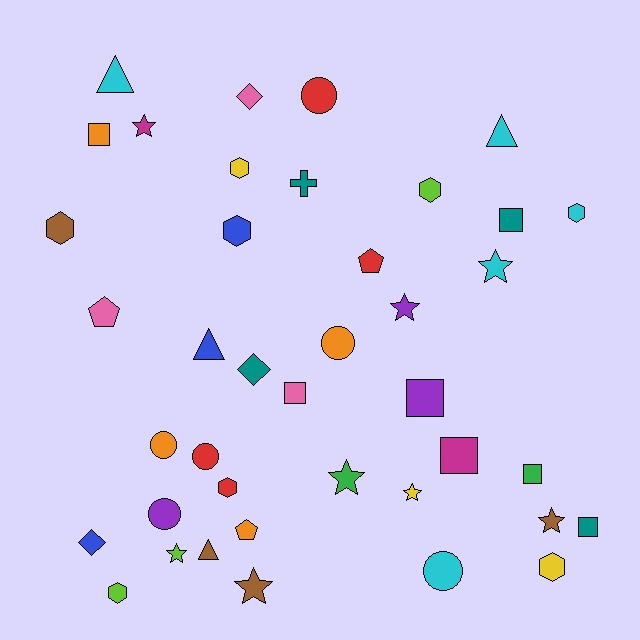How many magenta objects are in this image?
There are 2 magenta objects.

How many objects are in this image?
There are 40 objects.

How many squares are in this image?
There are 7 squares.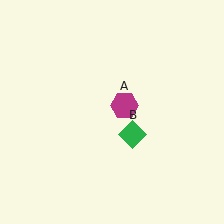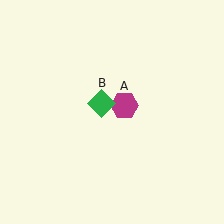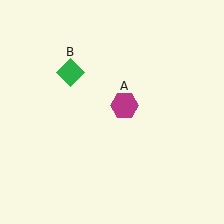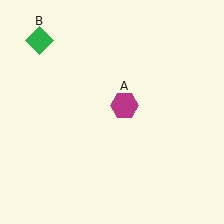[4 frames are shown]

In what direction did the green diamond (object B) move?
The green diamond (object B) moved up and to the left.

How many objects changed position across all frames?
1 object changed position: green diamond (object B).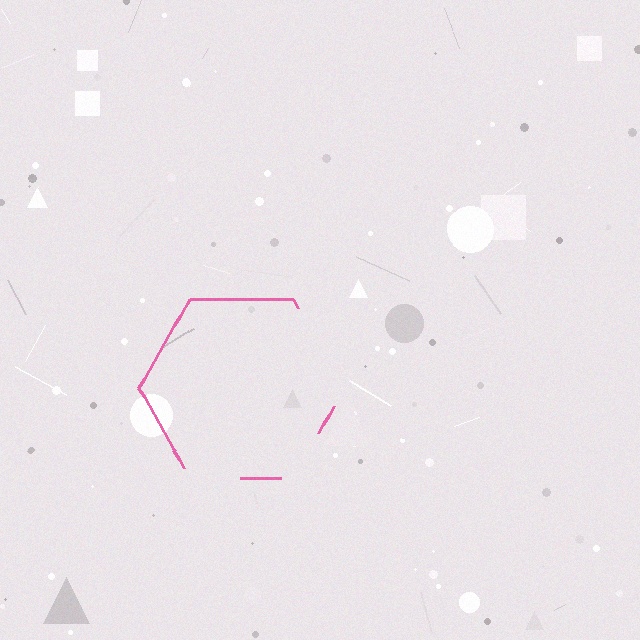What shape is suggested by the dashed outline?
The dashed outline suggests a hexagon.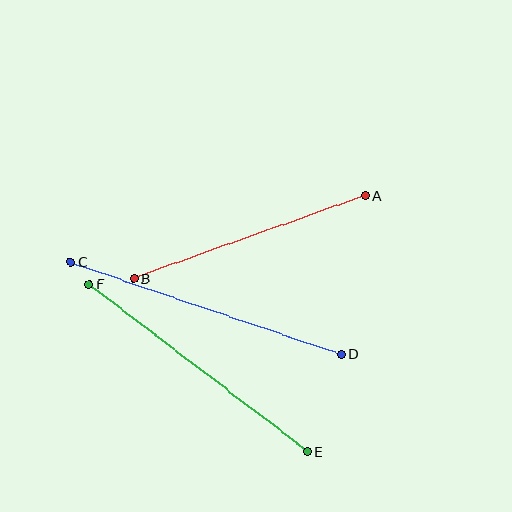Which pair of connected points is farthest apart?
Points C and D are farthest apart.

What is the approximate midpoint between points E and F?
The midpoint is at approximately (198, 368) pixels.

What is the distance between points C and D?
The distance is approximately 286 pixels.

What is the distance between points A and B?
The distance is approximately 246 pixels.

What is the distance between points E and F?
The distance is approximately 275 pixels.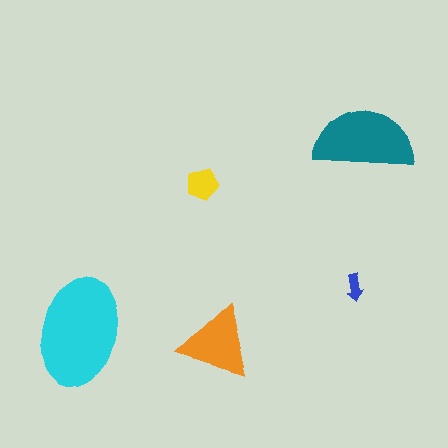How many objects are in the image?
There are 5 objects in the image.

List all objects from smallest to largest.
The blue arrow, the yellow pentagon, the orange triangle, the teal semicircle, the cyan ellipse.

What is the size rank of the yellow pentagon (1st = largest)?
4th.